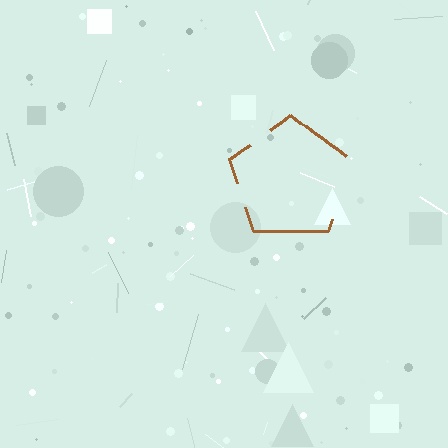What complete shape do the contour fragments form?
The contour fragments form a pentagon.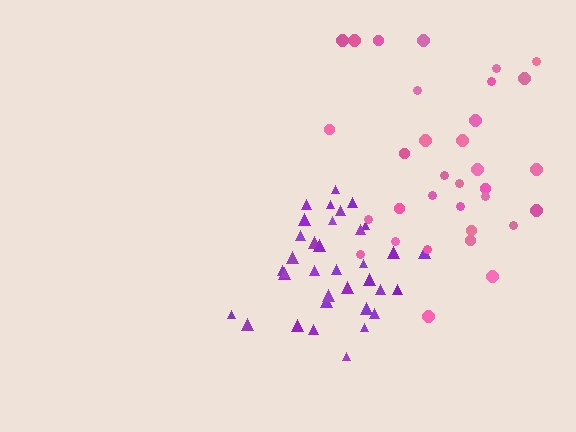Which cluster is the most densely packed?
Purple.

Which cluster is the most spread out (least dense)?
Pink.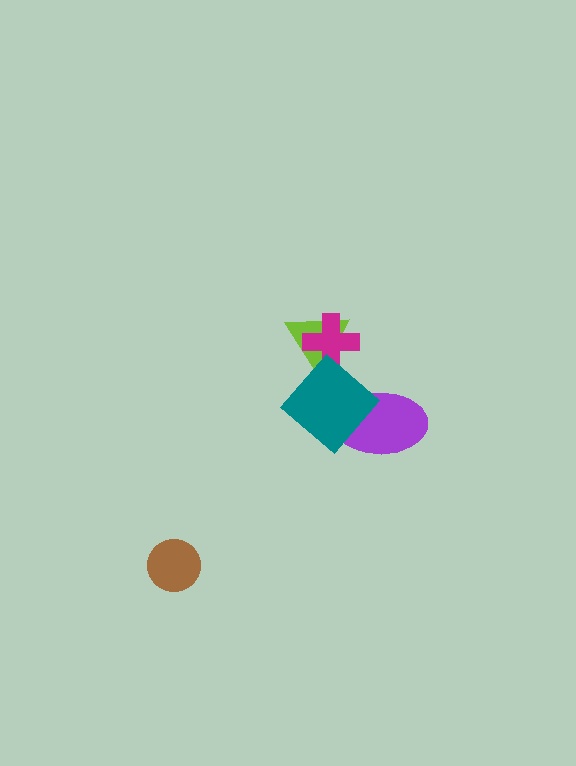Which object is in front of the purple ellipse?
The teal diamond is in front of the purple ellipse.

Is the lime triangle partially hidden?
Yes, it is partially covered by another shape.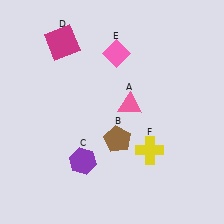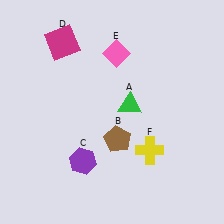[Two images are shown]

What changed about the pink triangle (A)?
In Image 1, A is pink. In Image 2, it changed to green.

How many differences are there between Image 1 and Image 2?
There is 1 difference between the two images.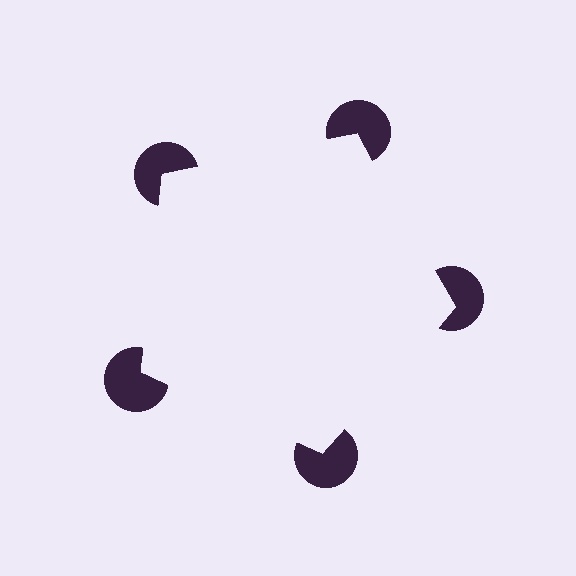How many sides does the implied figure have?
5 sides.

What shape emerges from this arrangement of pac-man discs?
An illusory pentagon — its edges are inferred from the aligned wedge cuts in the pac-man discs, not physically drawn.